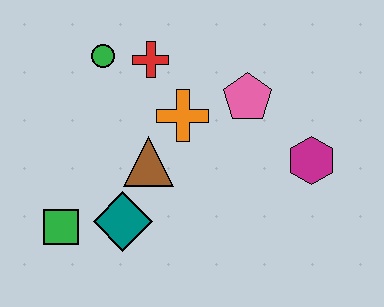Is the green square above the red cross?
No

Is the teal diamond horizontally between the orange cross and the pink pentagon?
No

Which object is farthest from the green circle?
The magenta hexagon is farthest from the green circle.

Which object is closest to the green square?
The teal diamond is closest to the green square.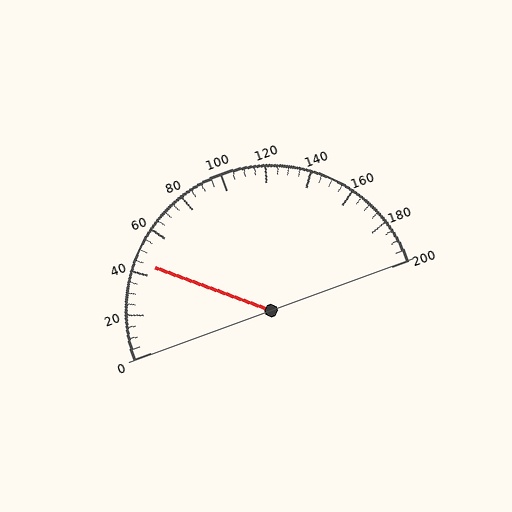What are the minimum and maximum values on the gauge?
The gauge ranges from 0 to 200.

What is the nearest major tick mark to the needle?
The nearest major tick mark is 40.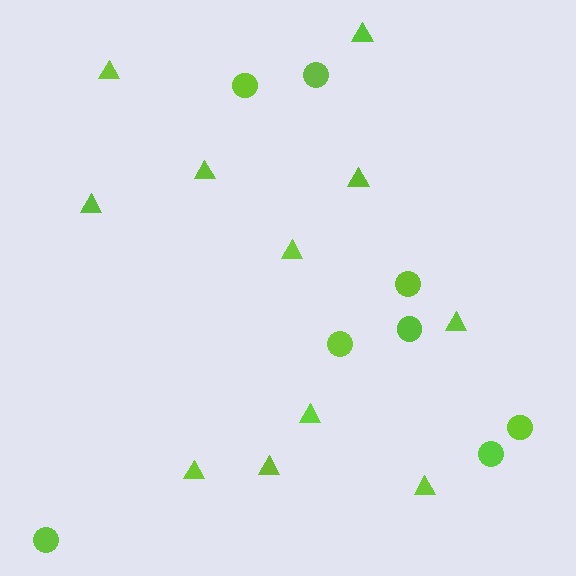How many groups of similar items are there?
There are 2 groups: one group of circles (8) and one group of triangles (11).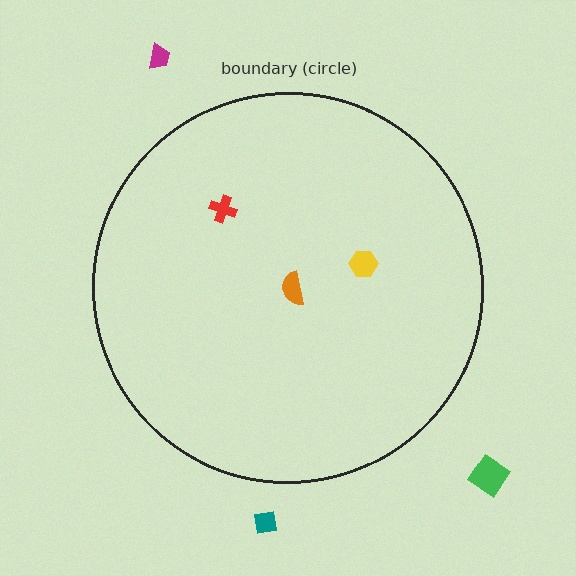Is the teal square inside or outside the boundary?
Outside.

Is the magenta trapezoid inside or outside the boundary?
Outside.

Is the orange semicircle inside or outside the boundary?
Inside.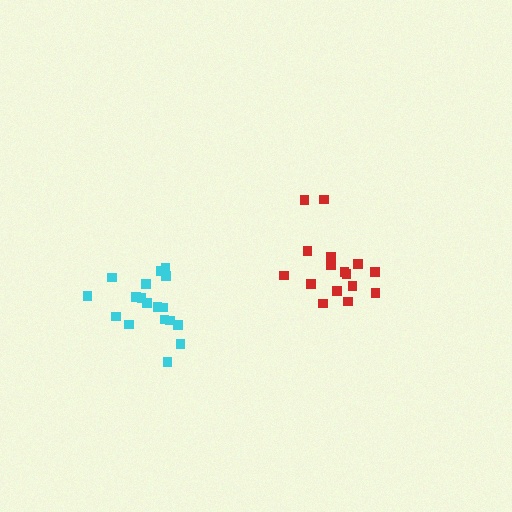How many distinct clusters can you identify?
There are 2 distinct clusters.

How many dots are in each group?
Group 1: 18 dots, Group 2: 16 dots (34 total).